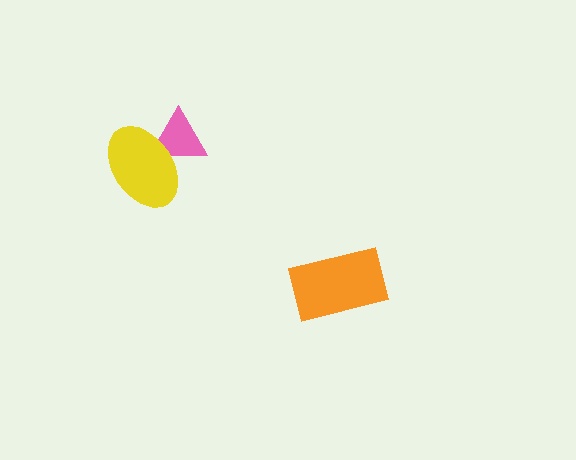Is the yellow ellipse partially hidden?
No, no other shape covers it.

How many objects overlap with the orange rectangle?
0 objects overlap with the orange rectangle.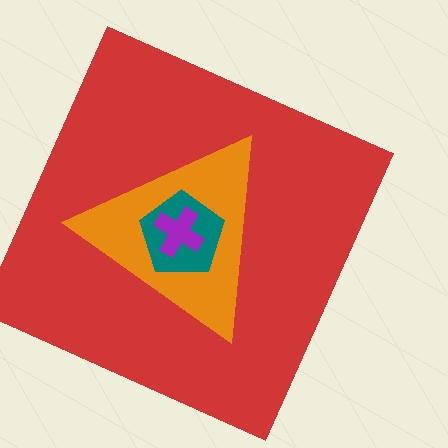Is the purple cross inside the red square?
Yes.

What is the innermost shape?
The purple cross.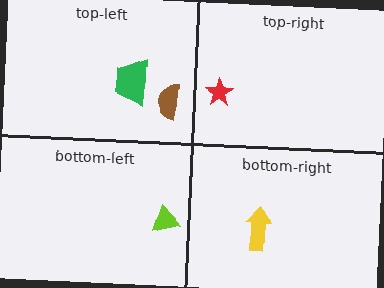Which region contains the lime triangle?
The bottom-left region.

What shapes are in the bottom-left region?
The lime triangle.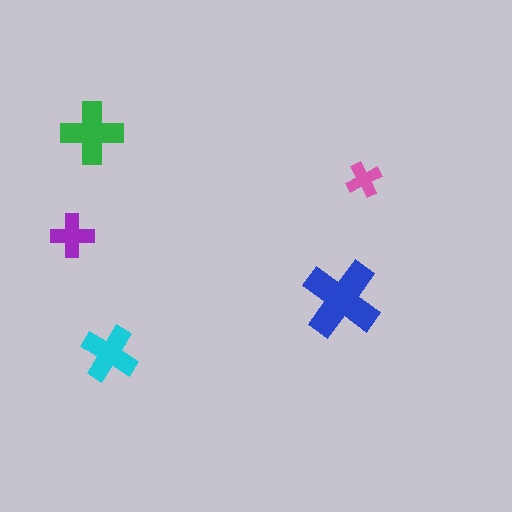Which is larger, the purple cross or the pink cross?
The purple one.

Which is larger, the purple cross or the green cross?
The green one.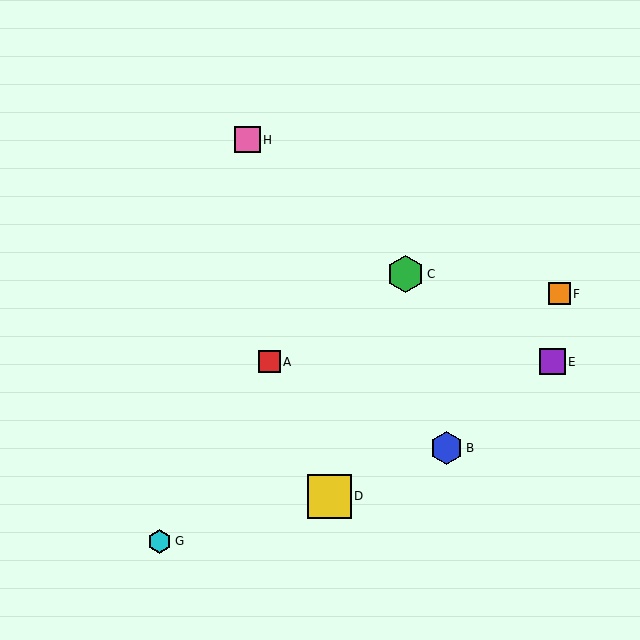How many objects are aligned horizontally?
2 objects (A, E) are aligned horizontally.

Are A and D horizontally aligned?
No, A is at y≈362 and D is at y≈496.